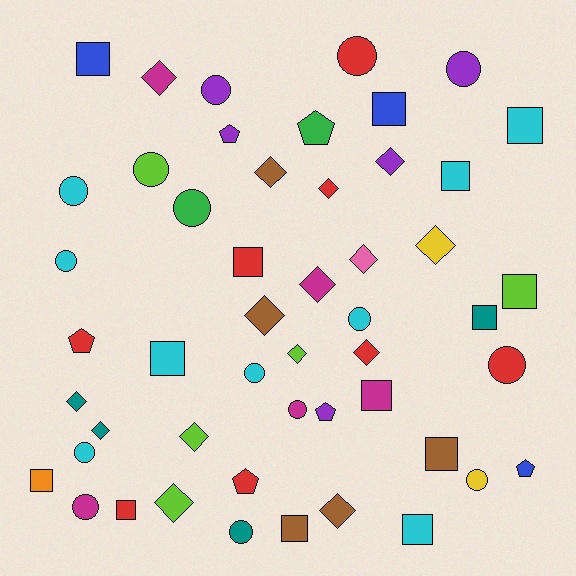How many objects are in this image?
There are 50 objects.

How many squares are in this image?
There are 14 squares.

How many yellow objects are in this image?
There are 2 yellow objects.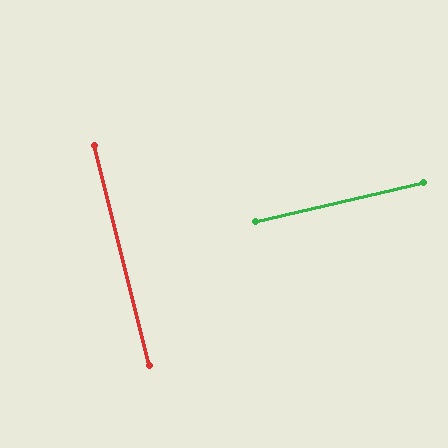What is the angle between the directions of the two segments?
Approximately 89 degrees.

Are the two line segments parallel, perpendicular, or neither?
Perpendicular — they meet at approximately 89°.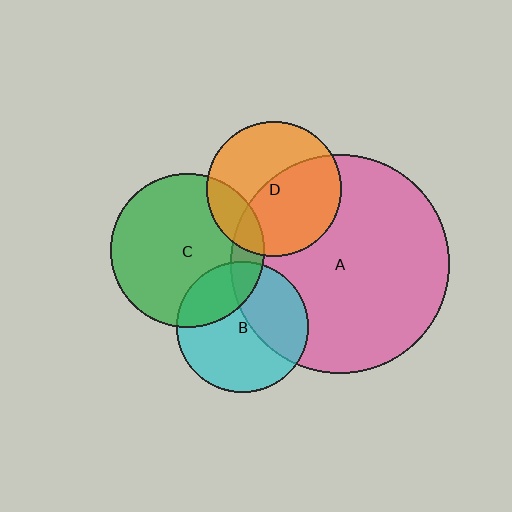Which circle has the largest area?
Circle A (pink).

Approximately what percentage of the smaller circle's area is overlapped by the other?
Approximately 25%.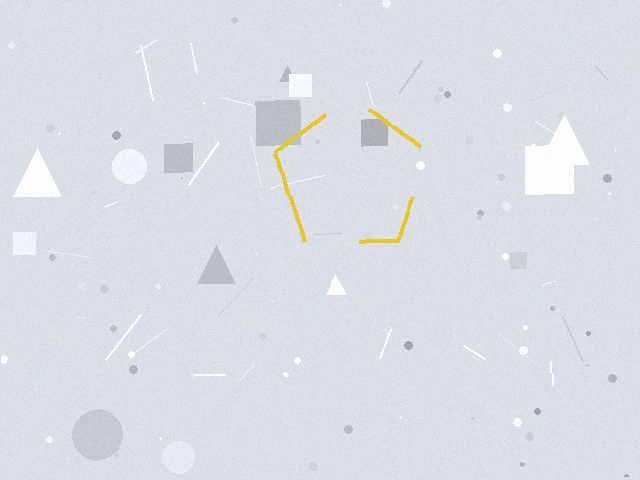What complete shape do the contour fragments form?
The contour fragments form a pentagon.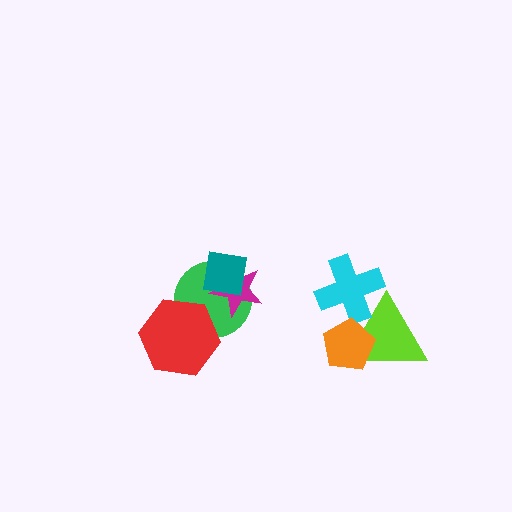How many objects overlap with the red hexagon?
1 object overlaps with the red hexagon.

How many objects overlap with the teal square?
2 objects overlap with the teal square.